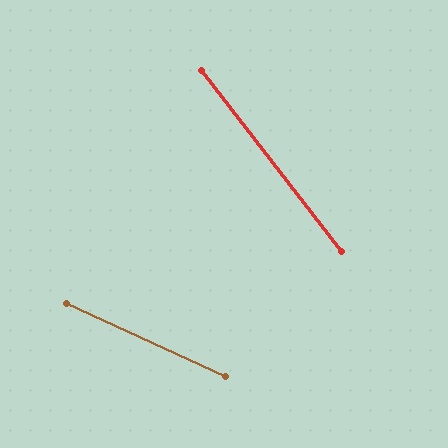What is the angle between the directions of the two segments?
Approximately 28 degrees.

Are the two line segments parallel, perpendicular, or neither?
Neither parallel nor perpendicular — they differ by about 28°.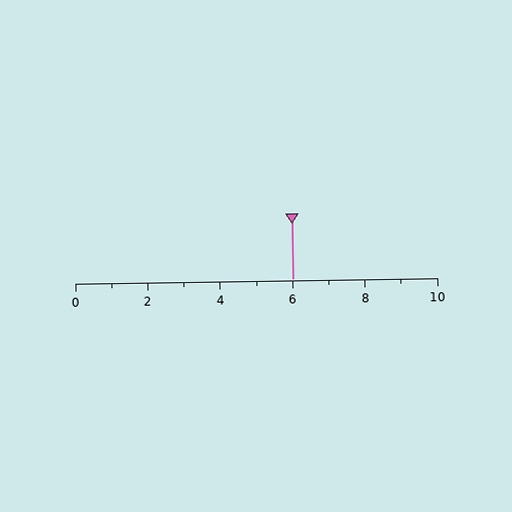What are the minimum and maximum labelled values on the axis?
The axis runs from 0 to 10.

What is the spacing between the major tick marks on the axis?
The major ticks are spaced 2 apart.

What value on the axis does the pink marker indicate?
The marker indicates approximately 6.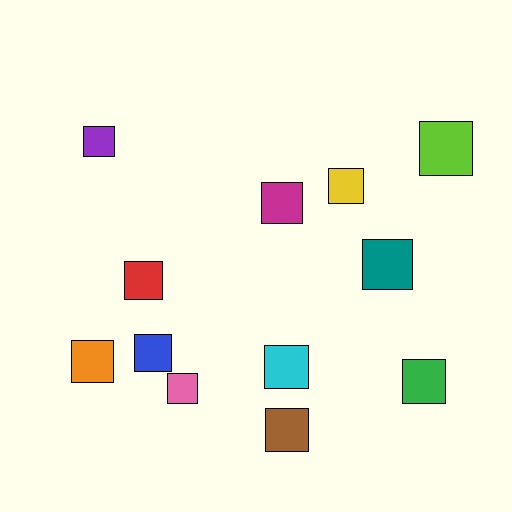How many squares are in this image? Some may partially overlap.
There are 12 squares.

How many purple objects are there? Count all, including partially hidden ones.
There is 1 purple object.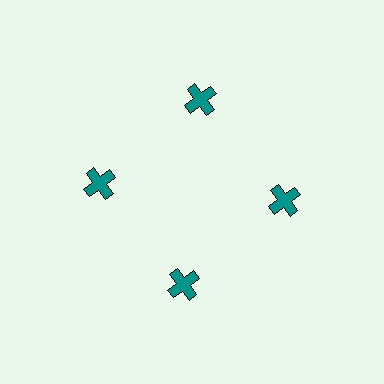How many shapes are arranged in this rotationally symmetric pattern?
There are 4 shapes, arranged in 4 groups of 1.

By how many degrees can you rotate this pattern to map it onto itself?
The pattern maps onto itself every 90 degrees of rotation.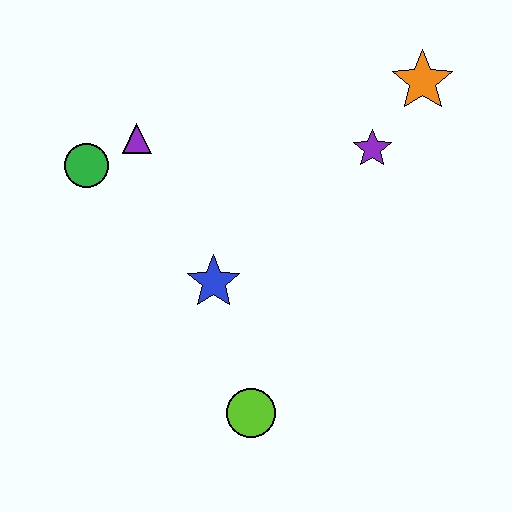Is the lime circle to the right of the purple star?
No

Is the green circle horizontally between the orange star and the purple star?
No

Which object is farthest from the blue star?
The orange star is farthest from the blue star.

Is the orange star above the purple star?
Yes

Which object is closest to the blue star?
The lime circle is closest to the blue star.